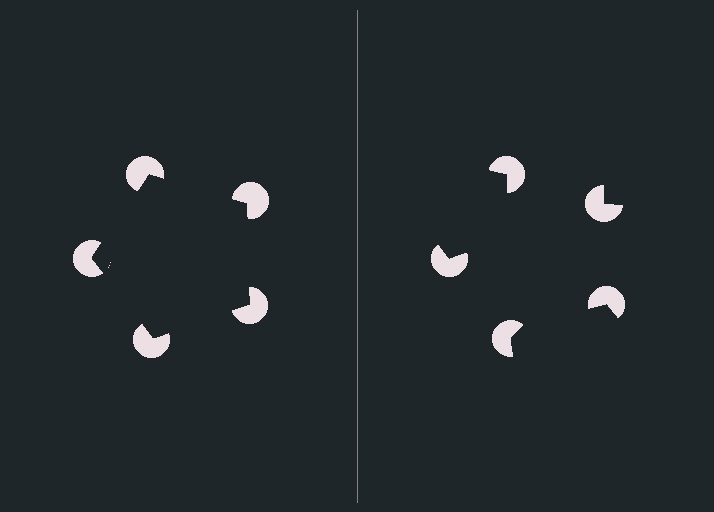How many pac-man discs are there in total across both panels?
10 — 5 on each side.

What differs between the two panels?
The pac-man discs are positioned identically on both sides; only the wedge orientations differ. On the left they align to a pentagon; on the right they are misaligned.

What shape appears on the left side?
An illusory pentagon.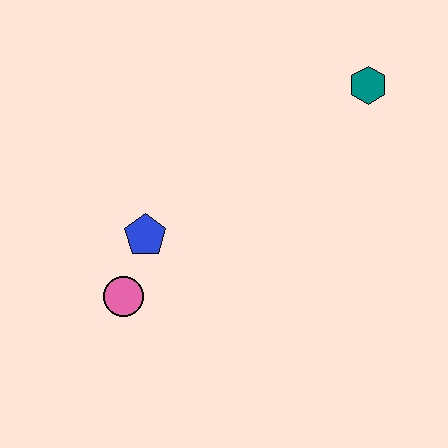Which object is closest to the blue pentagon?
The pink circle is closest to the blue pentagon.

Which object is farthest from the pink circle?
The teal hexagon is farthest from the pink circle.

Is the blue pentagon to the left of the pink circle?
No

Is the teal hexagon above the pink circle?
Yes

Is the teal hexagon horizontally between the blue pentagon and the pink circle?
No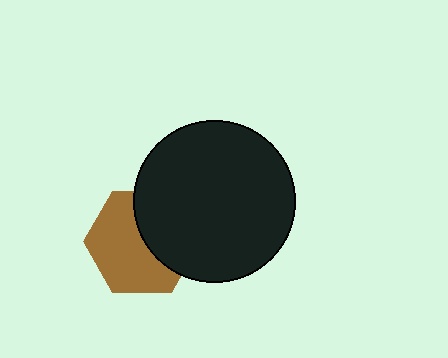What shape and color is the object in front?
The object in front is a black circle.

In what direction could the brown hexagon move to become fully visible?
The brown hexagon could move left. That would shift it out from behind the black circle entirely.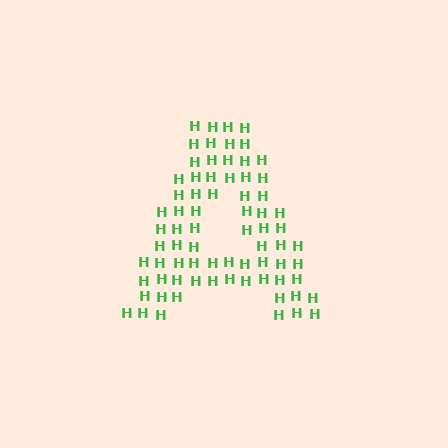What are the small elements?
The small elements are letter H's.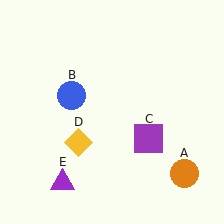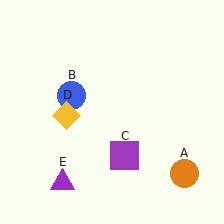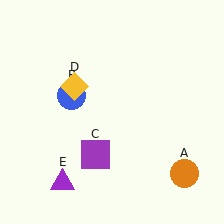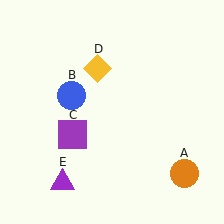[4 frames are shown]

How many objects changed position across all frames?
2 objects changed position: purple square (object C), yellow diamond (object D).